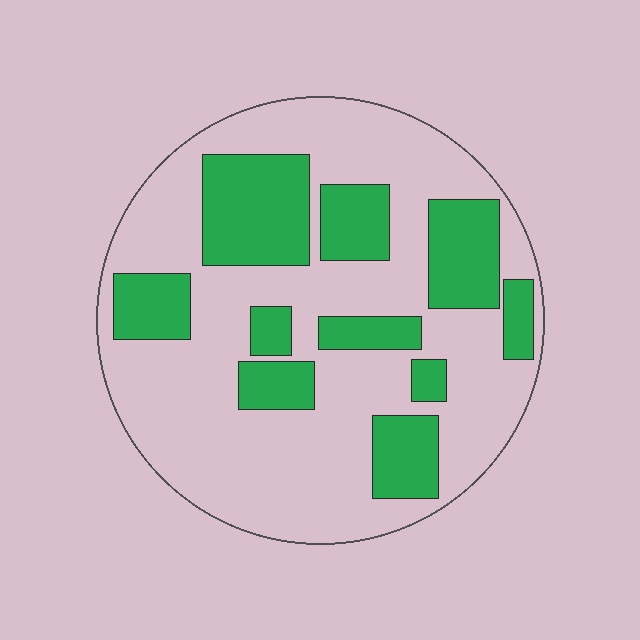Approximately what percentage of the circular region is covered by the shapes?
Approximately 30%.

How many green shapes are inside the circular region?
10.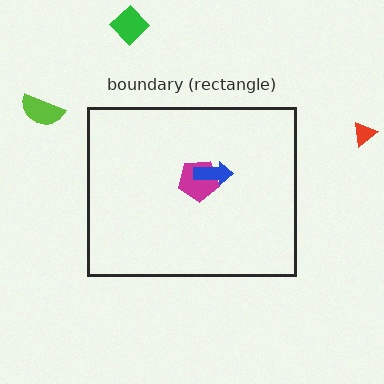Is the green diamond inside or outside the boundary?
Outside.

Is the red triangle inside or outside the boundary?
Outside.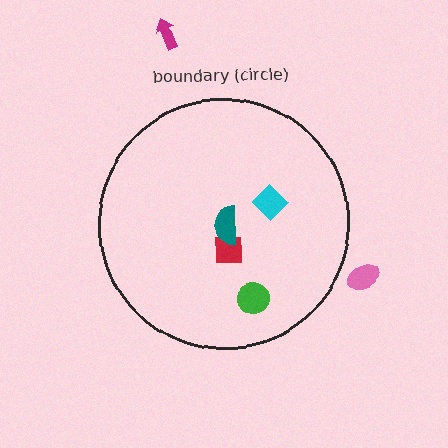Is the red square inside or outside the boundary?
Inside.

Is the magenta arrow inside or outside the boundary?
Outside.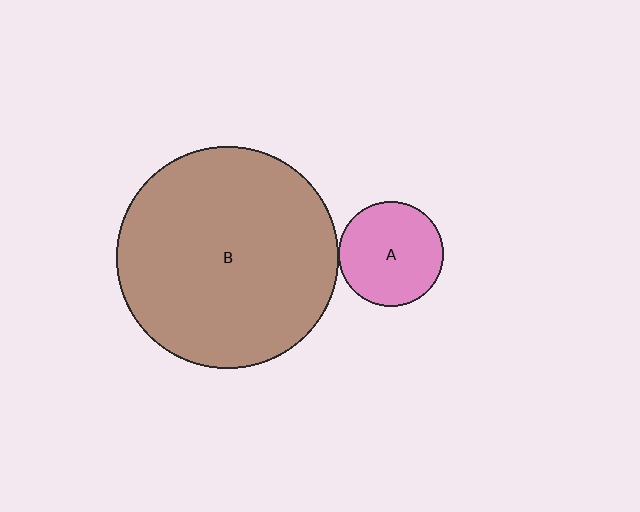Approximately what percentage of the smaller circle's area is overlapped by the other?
Approximately 5%.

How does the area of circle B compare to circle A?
Approximately 4.5 times.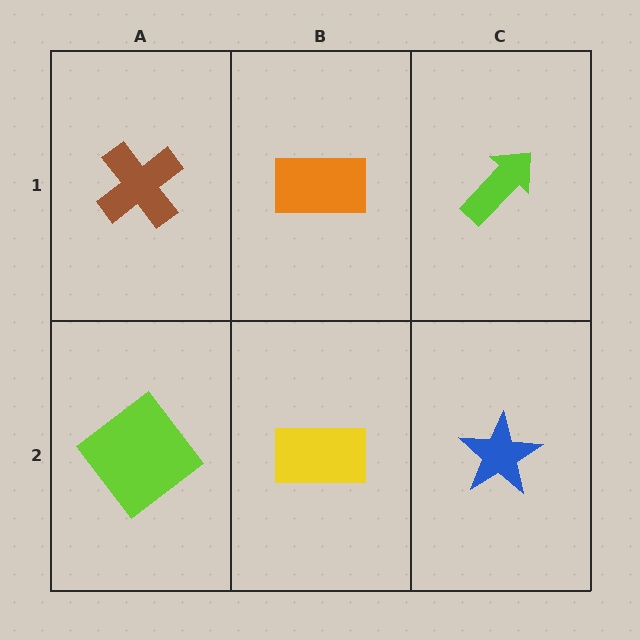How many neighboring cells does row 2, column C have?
2.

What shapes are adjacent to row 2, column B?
An orange rectangle (row 1, column B), a lime diamond (row 2, column A), a blue star (row 2, column C).